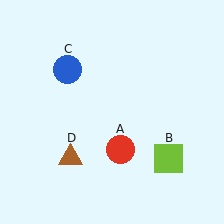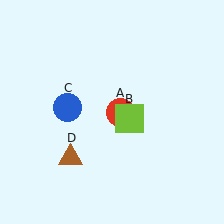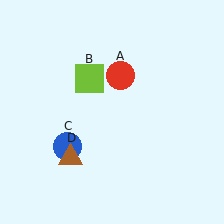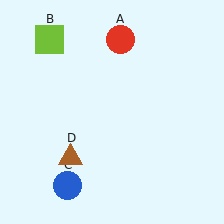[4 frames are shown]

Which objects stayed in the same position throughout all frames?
Brown triangle (object D) remained stationary.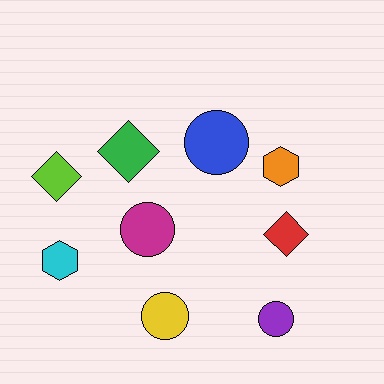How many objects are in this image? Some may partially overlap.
There are 9 objects.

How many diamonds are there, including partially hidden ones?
There are 3 diamonds.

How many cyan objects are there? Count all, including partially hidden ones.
There is 1 cyan object.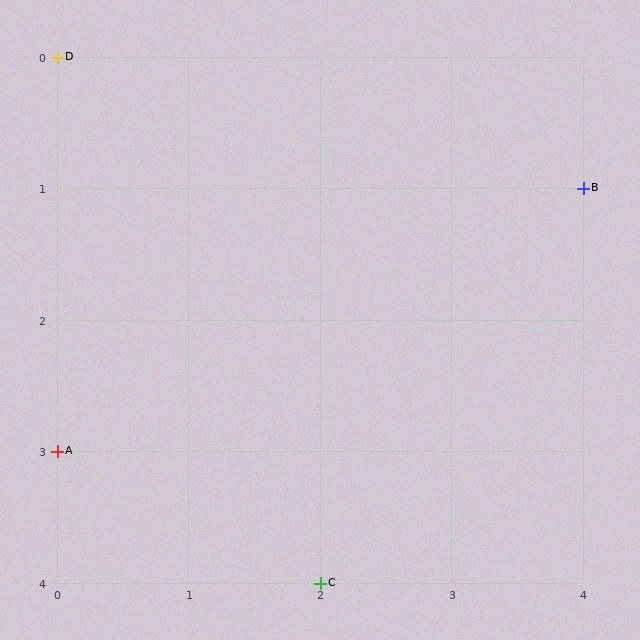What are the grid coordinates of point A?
Point A is at grid coordinates (0, 3).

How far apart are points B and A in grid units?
Points B and A are 4 columns and 2 rows apart (about 4.5 grid units diagonally).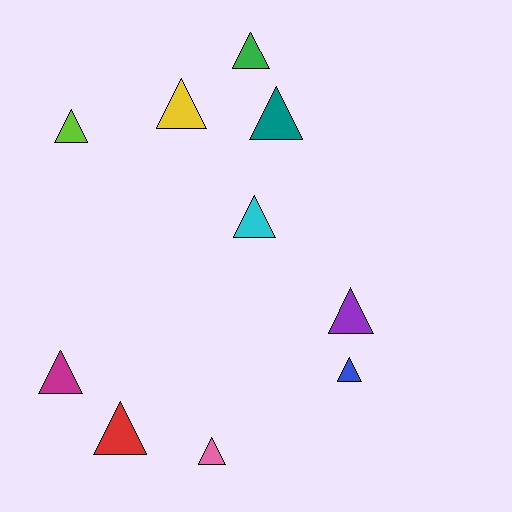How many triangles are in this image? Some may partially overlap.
There are 10 triangles.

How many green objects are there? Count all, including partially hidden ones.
There is 1 green object.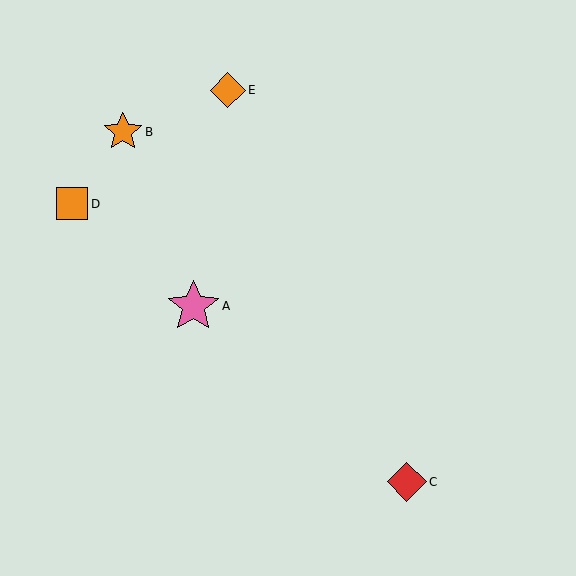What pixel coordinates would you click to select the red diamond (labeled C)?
Click at (407, 482) to select the red diamond C.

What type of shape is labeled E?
Shape E is an orange diamond.